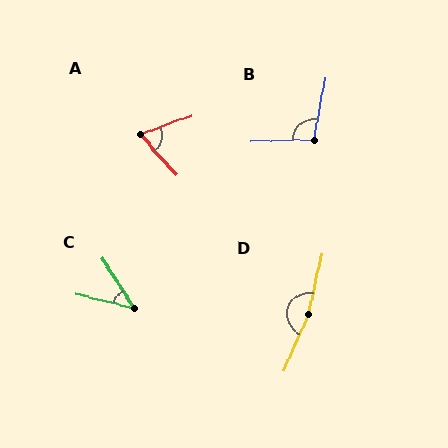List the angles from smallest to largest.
C (43°), A (69°), B (102°), D (170°).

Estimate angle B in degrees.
Approximately 102 degrees.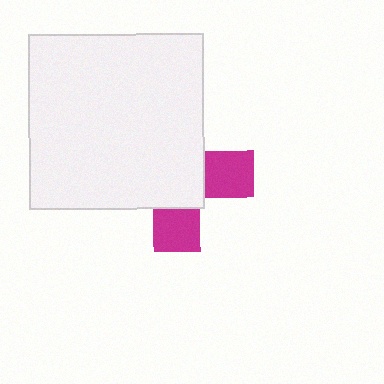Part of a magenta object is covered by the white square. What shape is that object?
It is a cross.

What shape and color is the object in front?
The object in front is a white square.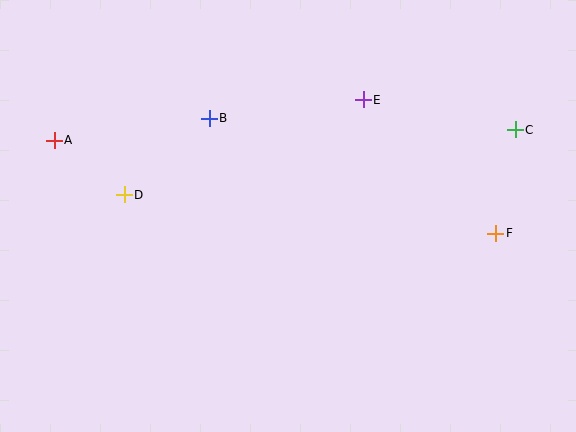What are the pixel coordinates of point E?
Point E is at (363, 100).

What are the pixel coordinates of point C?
Point C is at (515, 130).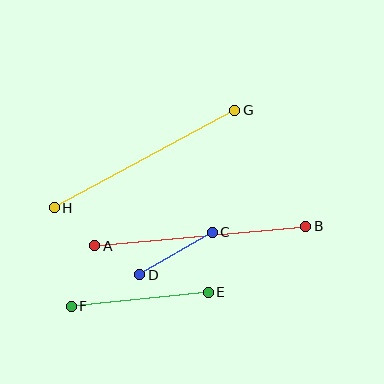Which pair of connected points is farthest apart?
Points A and B are farthest apart.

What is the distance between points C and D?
The distance is approximately 84 pixels.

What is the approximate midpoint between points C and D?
The midpoint is at approximately (176, 253) pixels.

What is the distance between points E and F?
The distance is approximately 138 pixels.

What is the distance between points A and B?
The distance is approximately 212 pixels.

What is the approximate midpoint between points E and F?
The midpoint is at approximately (140, 299) pixels.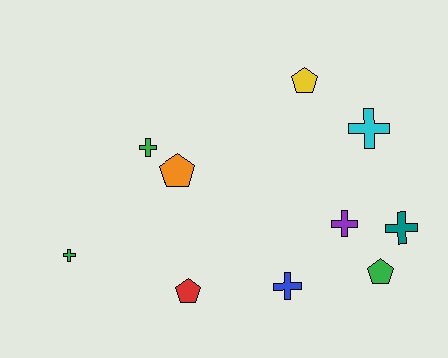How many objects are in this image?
There are 10 objects.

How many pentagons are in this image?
There are 4 pentagons.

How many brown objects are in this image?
There are no brown objects.